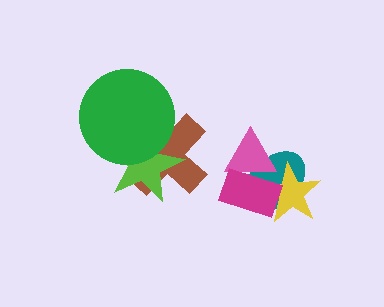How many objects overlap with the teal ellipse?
3 objects overlap with the teal ellipse.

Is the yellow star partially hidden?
Yes, it is partially covered by another shape.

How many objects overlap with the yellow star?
3 objects overlap with the yellow star.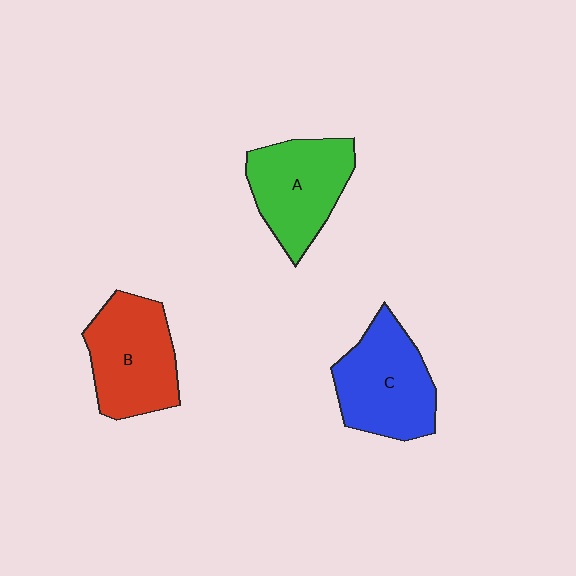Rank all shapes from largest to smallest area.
From largest to smallest: C (blue), B (red), A (green).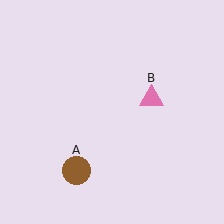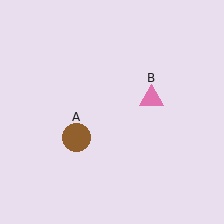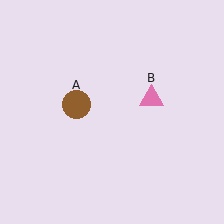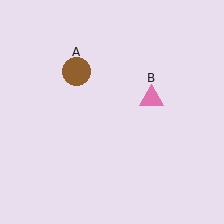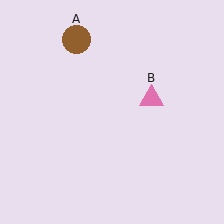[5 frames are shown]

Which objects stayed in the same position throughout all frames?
Pink triangle (object B) remained stationary.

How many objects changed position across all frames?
1 object changed position: brown circle (object A).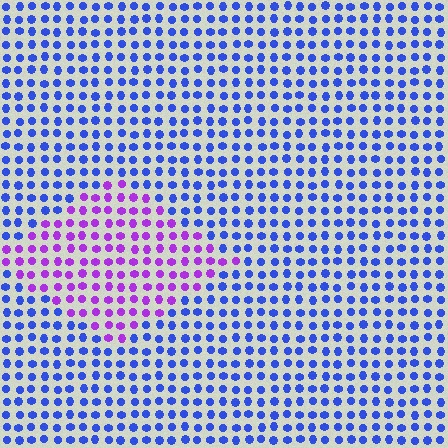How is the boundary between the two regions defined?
The boundary is defined purely by a slight shift in hue (about 53 degrees). Spacing, size, and orientation are identical on both sides.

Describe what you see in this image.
The image is filled with small blue elements in a uniform arrangement. A diamond-shaped region is visible where the elements are tinted to a slightly different hue, forming a subtle color boundary.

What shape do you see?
I see a diamond.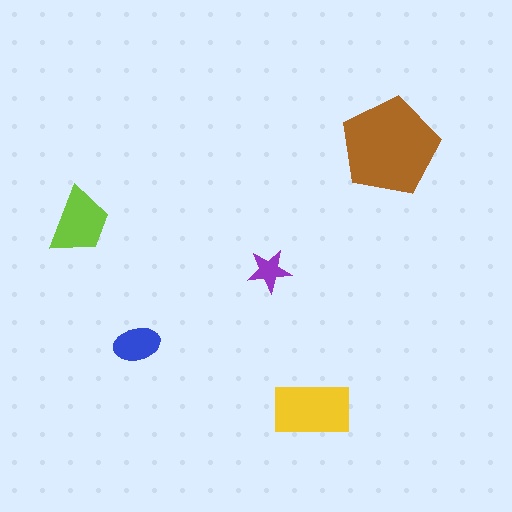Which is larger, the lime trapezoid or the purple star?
The lime trapezoid.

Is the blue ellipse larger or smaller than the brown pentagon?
Smaller.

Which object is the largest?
The brown pentagon.